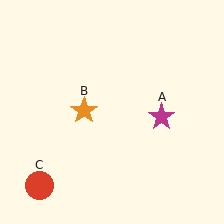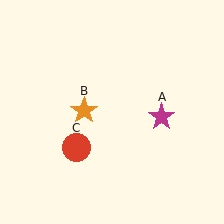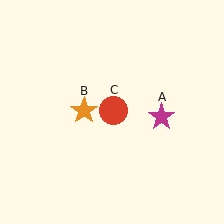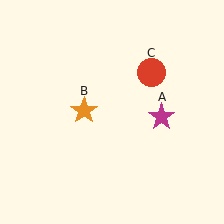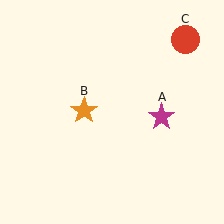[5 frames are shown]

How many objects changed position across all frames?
1 object changed position: red circle (object C).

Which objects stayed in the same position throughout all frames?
Magenta star (object A) and orange star (object B) remained stationary.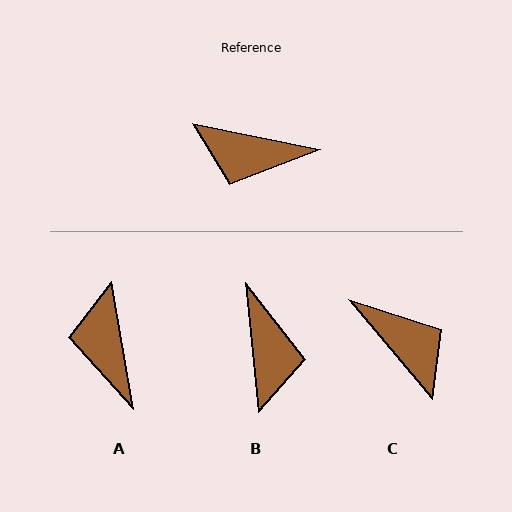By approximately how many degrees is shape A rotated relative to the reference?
Approximately 68 degrees clockwise.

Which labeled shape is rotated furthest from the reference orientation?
C, about 141 degrees away.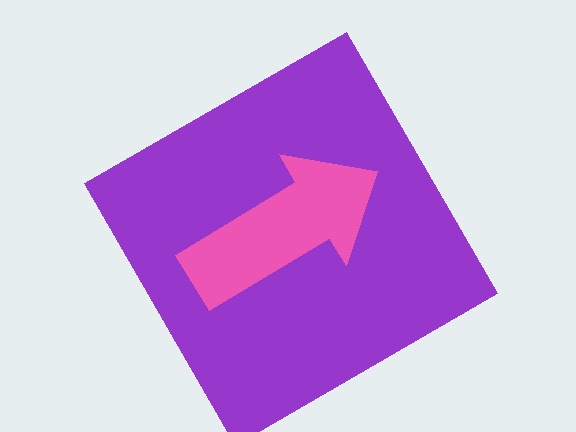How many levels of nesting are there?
2.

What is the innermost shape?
The pink arrow.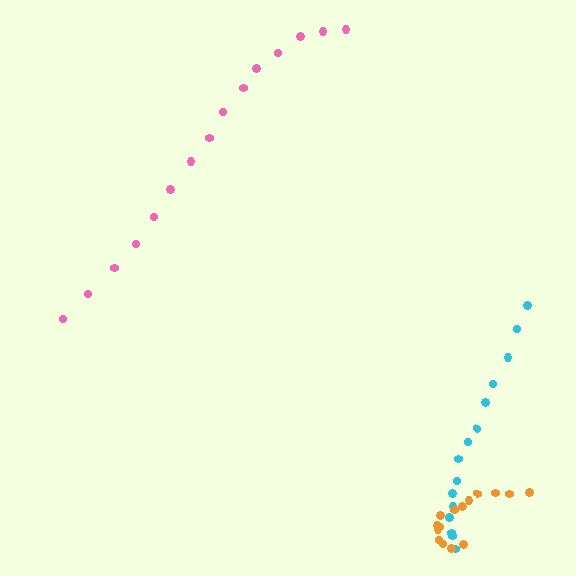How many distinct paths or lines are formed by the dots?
There are 3 distinct paths.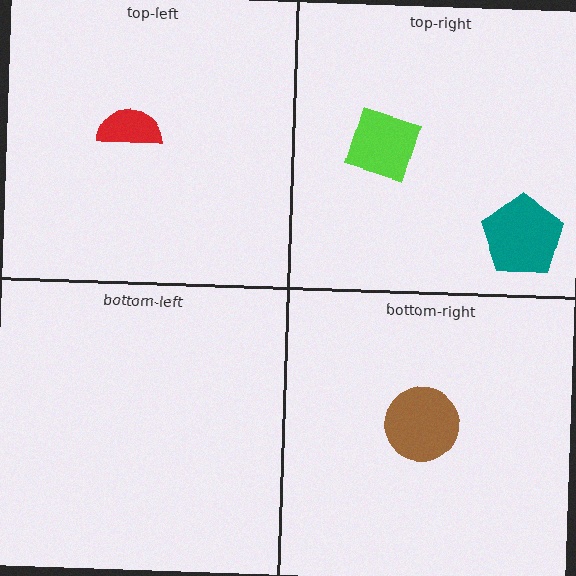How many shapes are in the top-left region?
1.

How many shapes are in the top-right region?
2.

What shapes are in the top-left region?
The red semicircle.